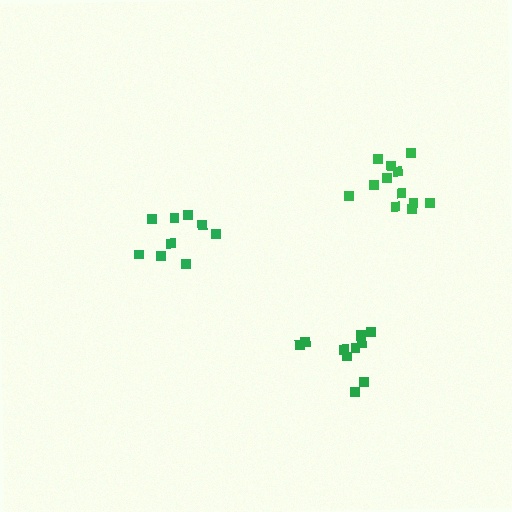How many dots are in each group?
Group 1: 9 dots, Group 2: 10 dots, Group 3: 12 dots (31 total).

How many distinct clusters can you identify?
There are 3 distinct clusters.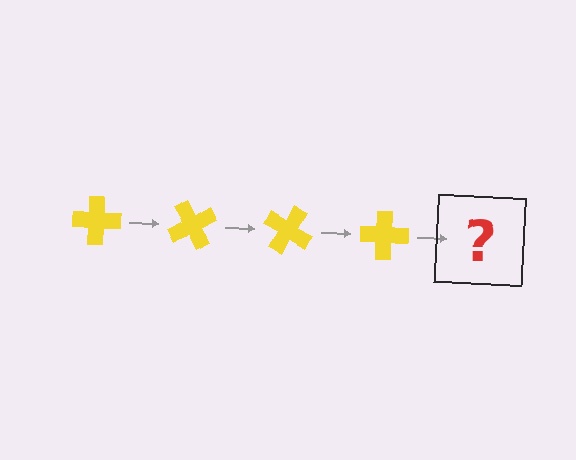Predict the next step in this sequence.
The next step is a yellow cross rotated 240 degrees.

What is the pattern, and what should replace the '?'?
The pattern is that the cross rotates 60 degrees each step. The '?' should be a yellow cross rotated 240 degrees.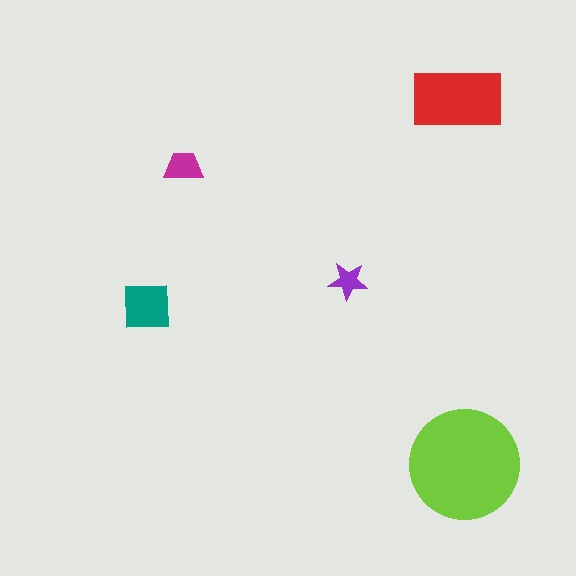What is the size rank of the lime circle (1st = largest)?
1st.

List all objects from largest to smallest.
The lime circle, the red rectangle, the teal square, the magenta trapezoid, the purple star.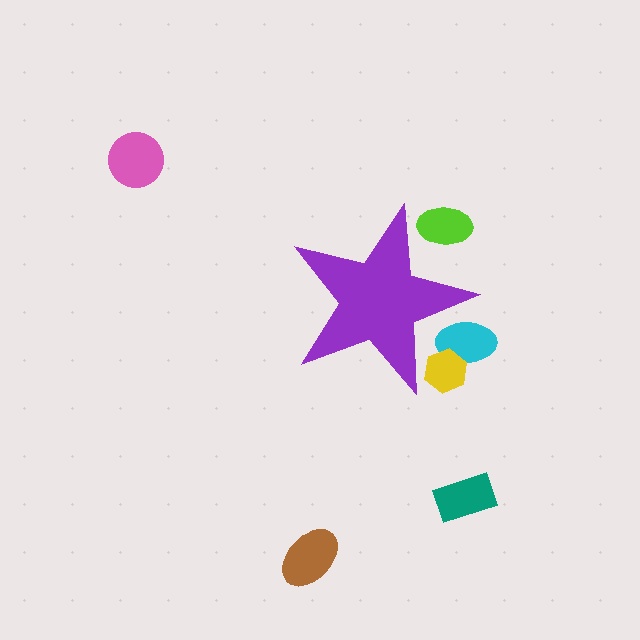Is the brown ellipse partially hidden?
No, the brown ellipse is fully visible.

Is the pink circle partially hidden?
No, the pink circle is fully visible.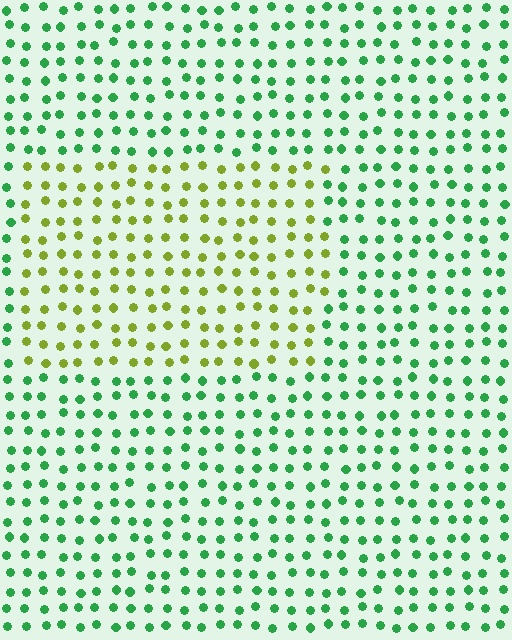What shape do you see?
I see a rectangle.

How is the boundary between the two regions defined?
The boundary is defined purely by a slight shift in hue (about 57 degrees). Spacing, size, and orientation are identical on both sides.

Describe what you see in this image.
The image is filled with small green elements in a uniform arrangement. A rectangle-shaped region is visible where the elements are tinted to a slightly different hue, forming a subtle color boundary.